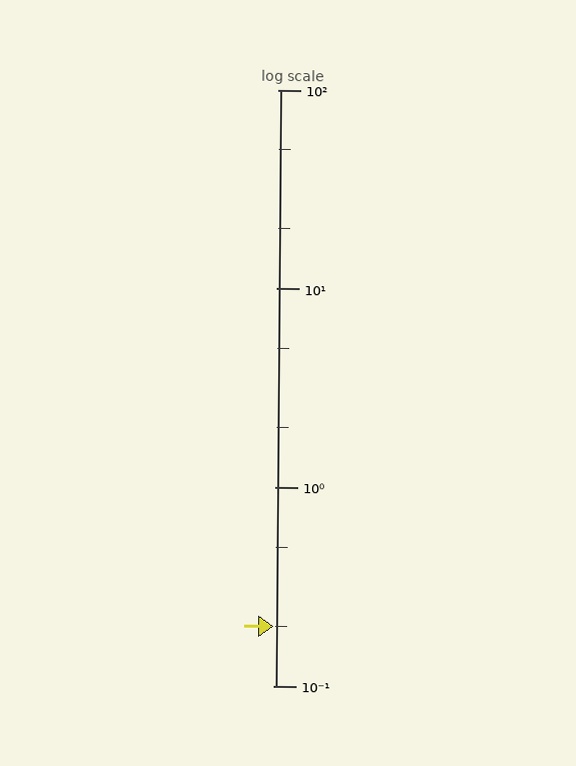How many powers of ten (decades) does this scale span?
The scale spans 3 decades, from 0.1 to 100.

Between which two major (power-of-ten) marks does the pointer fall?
The pointer is between 0.1 and 1.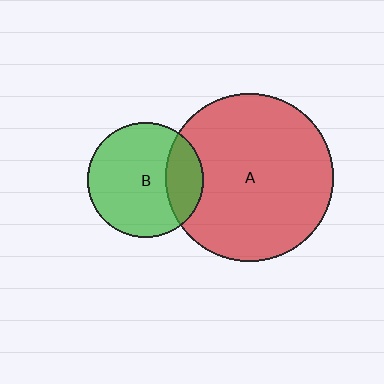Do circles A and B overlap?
Yes.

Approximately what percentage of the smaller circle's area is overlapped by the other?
Approximately 25%.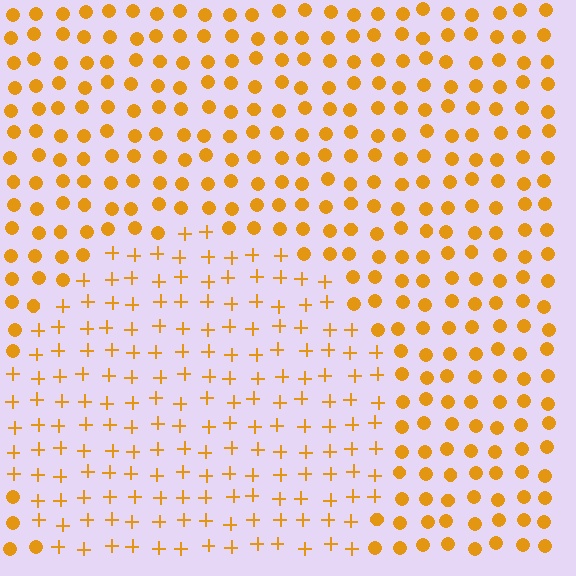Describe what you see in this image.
The image is filled with small orange elements arranged in a uniform grid. A circle-shaped region contains plus signs, while the surrounding area contains circles. The boundary is defined purely by the change in element shape.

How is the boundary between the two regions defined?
The boundary is defined by a change in element shape: plus signs inside vs. circles outside. All elements share the same color and spacing.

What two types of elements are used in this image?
The image uses plus signs inside the circle region and circles outside it.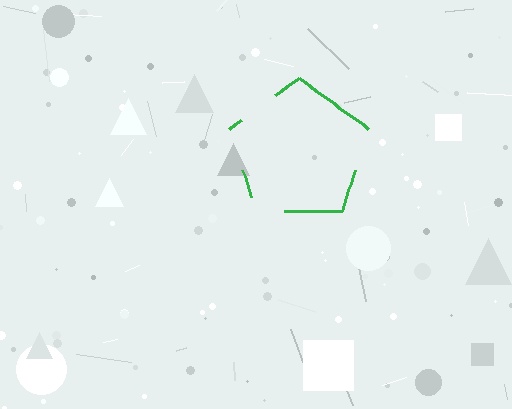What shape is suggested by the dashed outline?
The dashed outline suggests a pentagon.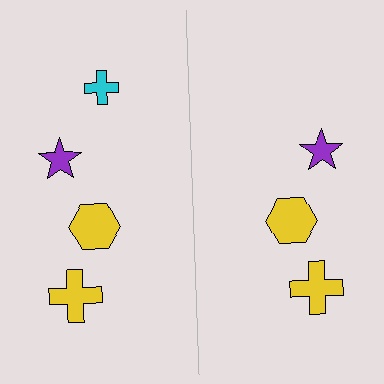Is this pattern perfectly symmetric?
No, the pattern is not perfectly symmetric. A cyan cross is missing from the right side.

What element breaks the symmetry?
A cyan cross is missing from the right side.